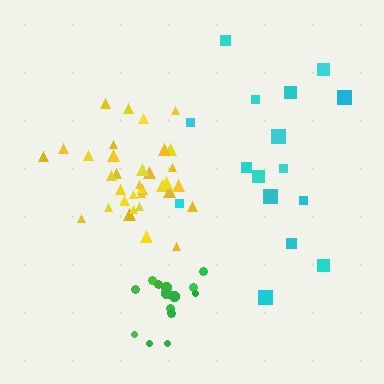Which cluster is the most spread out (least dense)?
Cyan.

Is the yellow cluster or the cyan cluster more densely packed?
Yellow.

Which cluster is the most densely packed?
Yellow.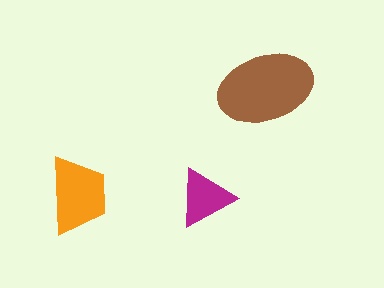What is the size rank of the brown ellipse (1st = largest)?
1st.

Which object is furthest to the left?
The orange trapezoid is leftmost.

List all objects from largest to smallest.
The brown ellipse, the orange trapezoid, the magenta triangle.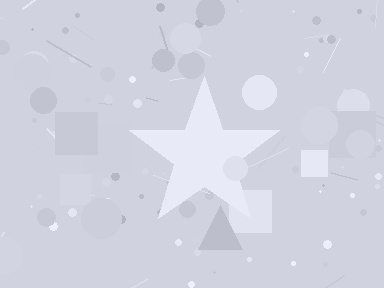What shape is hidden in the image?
A star is hidden in the image.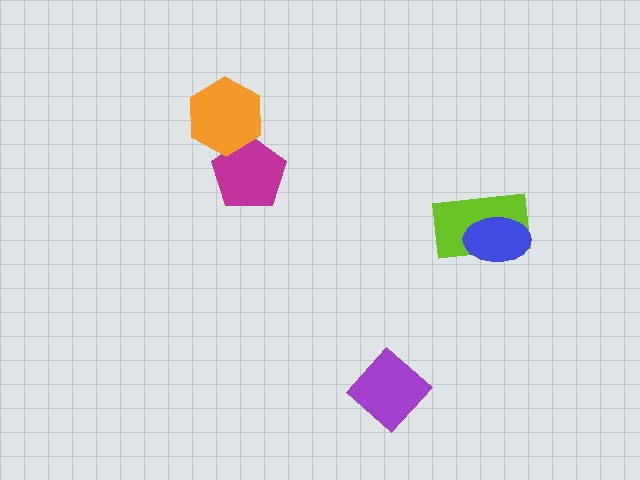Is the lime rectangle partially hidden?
Yes, it is partially covered by another shape.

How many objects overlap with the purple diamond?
0 objects overlap with the purple diamond.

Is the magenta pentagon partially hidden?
Yes, it is partially covered by another shape.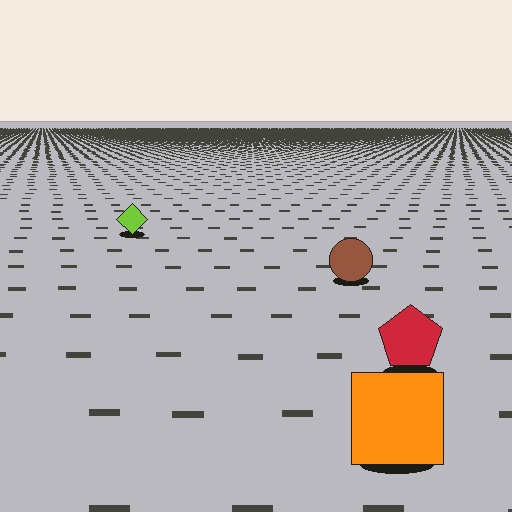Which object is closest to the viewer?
The orange square is closest. The texture marks near it are larger and more spread out.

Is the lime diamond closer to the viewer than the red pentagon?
No. The red pentagon is closer — you can tell from the texture gradient: the ground texture is coarser near it.